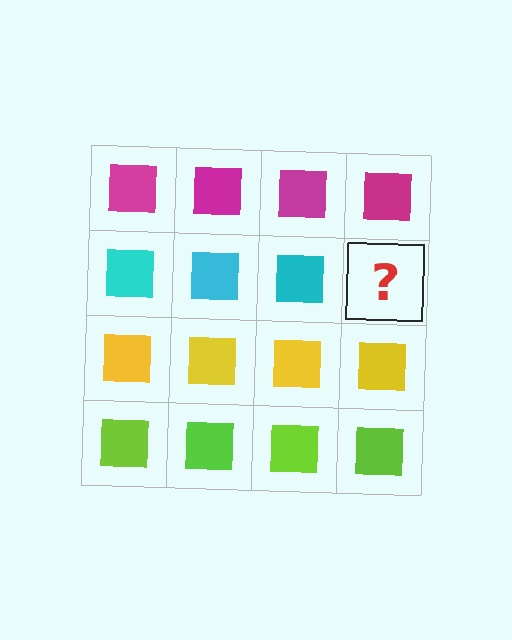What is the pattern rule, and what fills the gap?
The rule is that each row has a consistent color. The gap should be filled with a cyan square.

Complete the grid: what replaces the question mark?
The question mark should be replaced with a cyan square.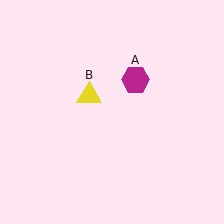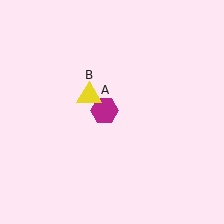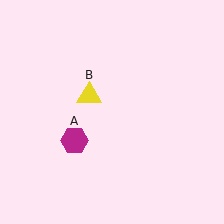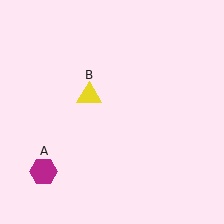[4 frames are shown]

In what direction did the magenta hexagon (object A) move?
The magenta hexagon (object A) moved down and to the left.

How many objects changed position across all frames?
1 object changed position: magenta hexagon (object A).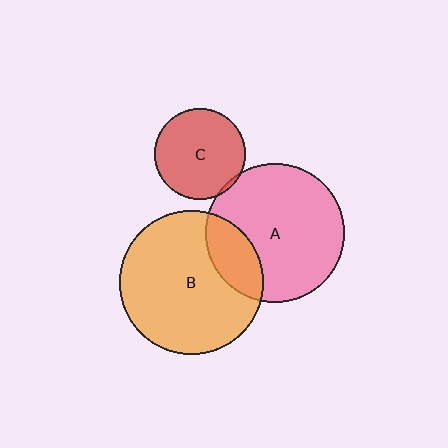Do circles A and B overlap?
Yes.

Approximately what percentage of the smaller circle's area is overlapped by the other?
Approximately 20%.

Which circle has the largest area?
Circle B (orange).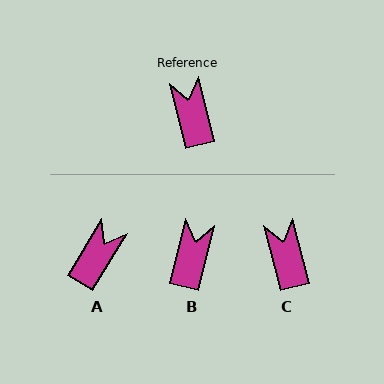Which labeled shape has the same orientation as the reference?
C.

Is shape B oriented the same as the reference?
No, it is off by about 28 degrees.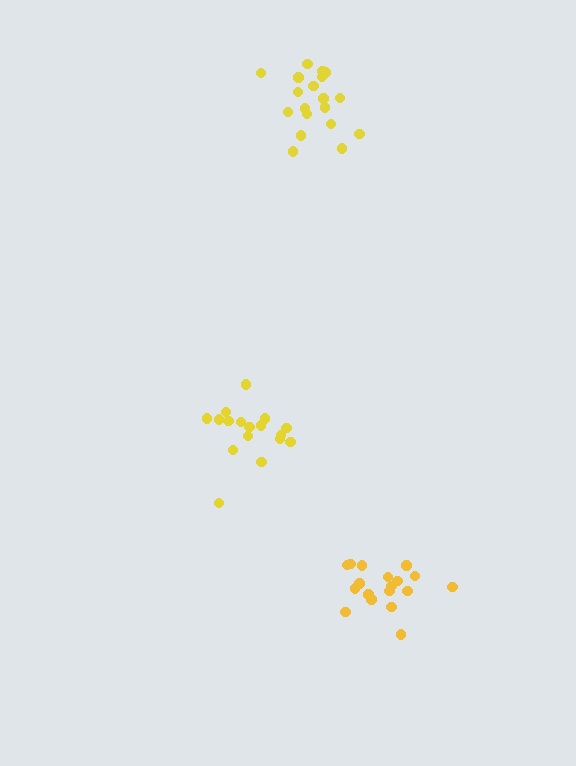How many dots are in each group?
Group 1: 19 dots, Group 2: 17 dots, Group 3: 18 dots (54 total).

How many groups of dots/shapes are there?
There are 3 groups.